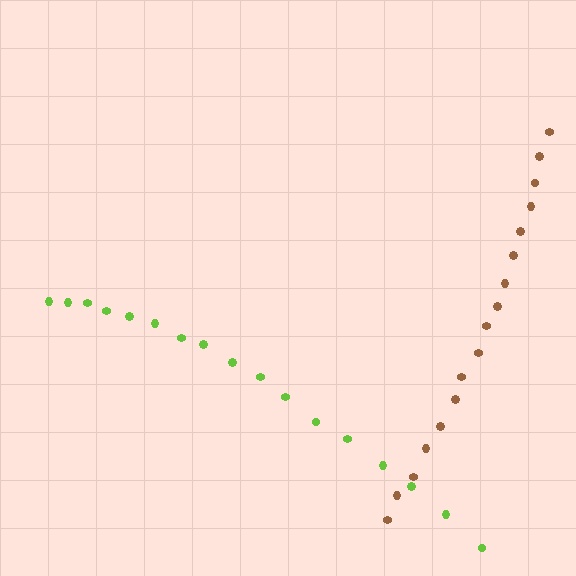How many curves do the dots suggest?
There are 2 distinct paths.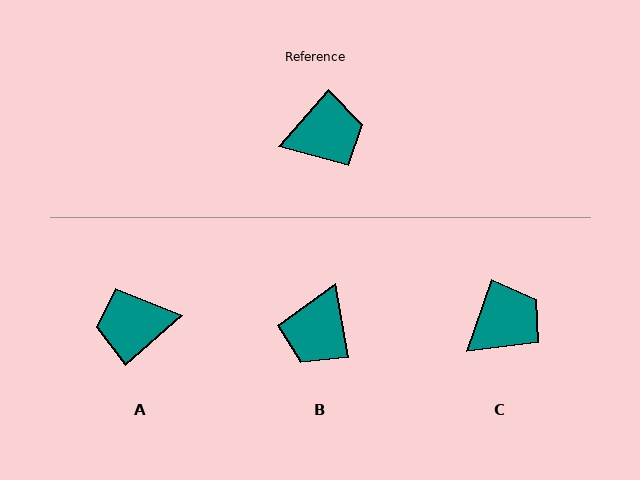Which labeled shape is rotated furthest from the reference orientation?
A, about 173 degrees away.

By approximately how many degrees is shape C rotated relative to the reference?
Approximately 22 degrees counter-clockwise.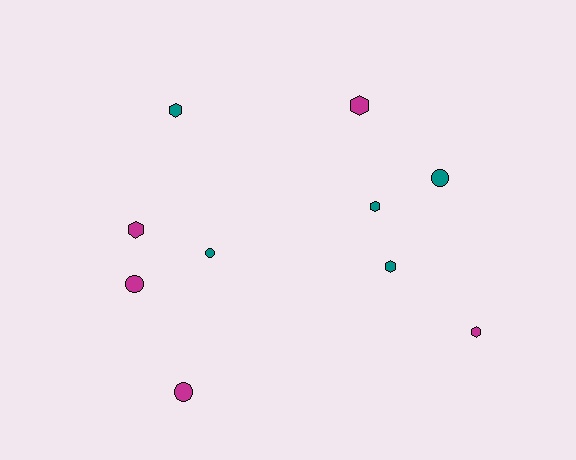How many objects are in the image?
There are 10 objects.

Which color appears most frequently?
Teal, with 5 objects.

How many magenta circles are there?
There are 2 magenta circles.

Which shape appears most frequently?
Hexagon, with 6 objects.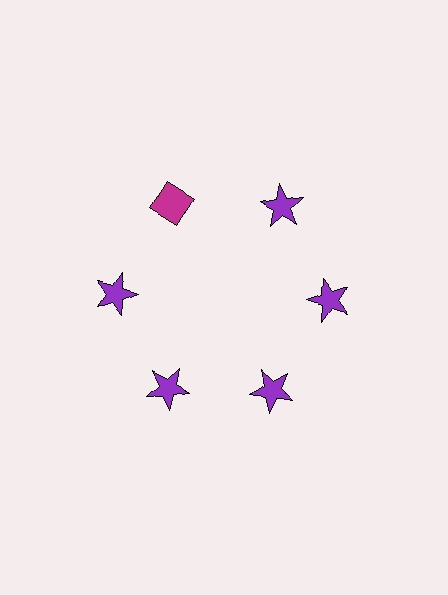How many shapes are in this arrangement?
There are 6 shapes arranged in a ring pattern.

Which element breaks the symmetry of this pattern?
The magenta diamond at roughly the 11 o'clock position breaks the symmetry. All other shapes are purple stars.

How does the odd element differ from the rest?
It differs in both color (magenta instead of purple) and shape (diamond instead of star).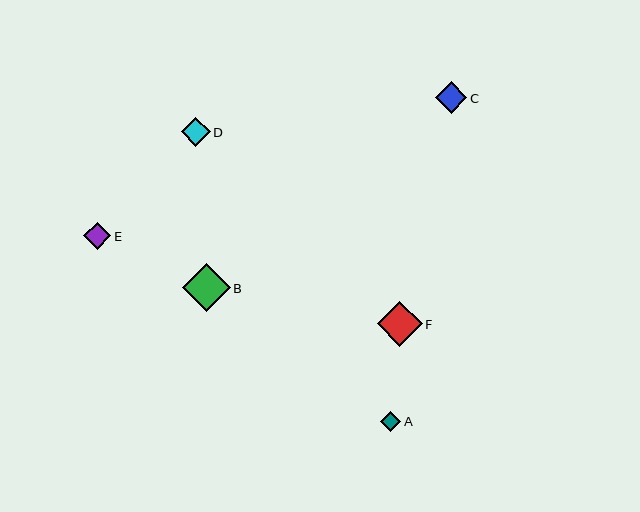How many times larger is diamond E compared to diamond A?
Diamond E is approximately 1.3 times the size of diamond A.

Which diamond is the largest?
Diamond B is the largest with a size of approximately 48 pixels.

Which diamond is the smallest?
Diamond A is the smallest with a size of approximately 21 pixels.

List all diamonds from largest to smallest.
From largest to smallest: B, F, C, D, E, A.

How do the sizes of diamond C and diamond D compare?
Diamond C and diamond D are approximately the same size.